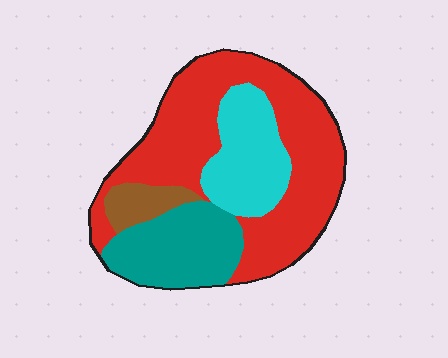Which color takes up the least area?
Brown, at roughly 5%.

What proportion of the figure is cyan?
Cyan takes up about one fifth (1/5) of the figure.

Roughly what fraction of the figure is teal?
Teal covers about 20% of the figure.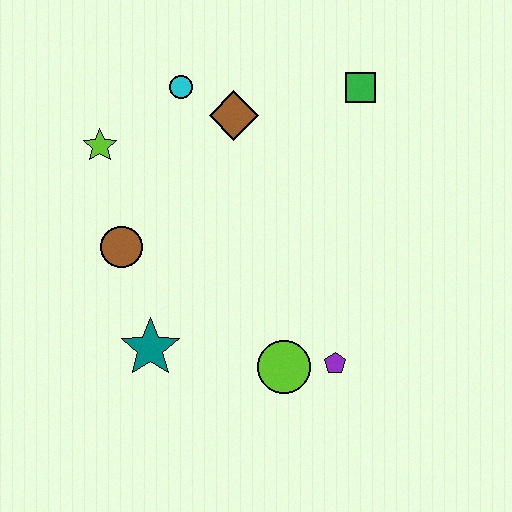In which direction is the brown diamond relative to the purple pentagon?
The brown diamond is above the purple pentagon.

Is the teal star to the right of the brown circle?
Yes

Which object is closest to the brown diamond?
The cyan circle is closest to the brown diamond.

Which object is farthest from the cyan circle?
The purple pentagon is farthest from the cyan circle.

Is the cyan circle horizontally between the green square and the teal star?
Yes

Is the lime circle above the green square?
No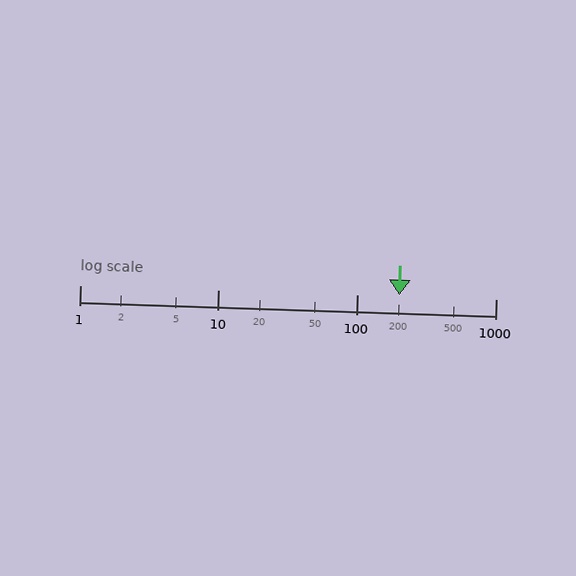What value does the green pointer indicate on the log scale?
The pointer indicates approximately 200.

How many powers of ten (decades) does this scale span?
The scale spans 3 decades, from 1 to 1000.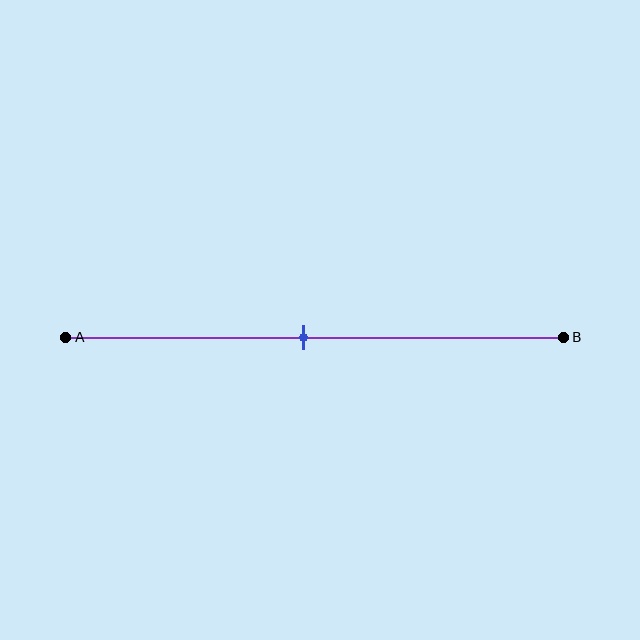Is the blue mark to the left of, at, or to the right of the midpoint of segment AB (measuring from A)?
The blue mark is approximately at the midpoint of segment AB.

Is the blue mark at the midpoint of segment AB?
Yes, the mark is approximately at the midpoint.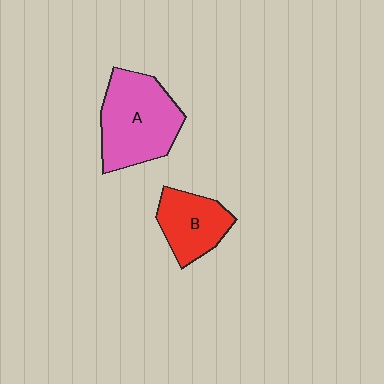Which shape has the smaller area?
Shape B (red).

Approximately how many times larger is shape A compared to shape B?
Approximately 1.6 times.